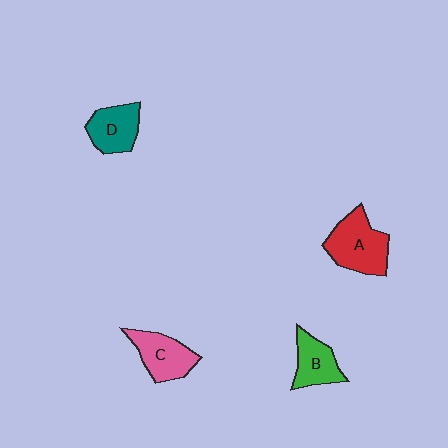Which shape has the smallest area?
Shape B (green).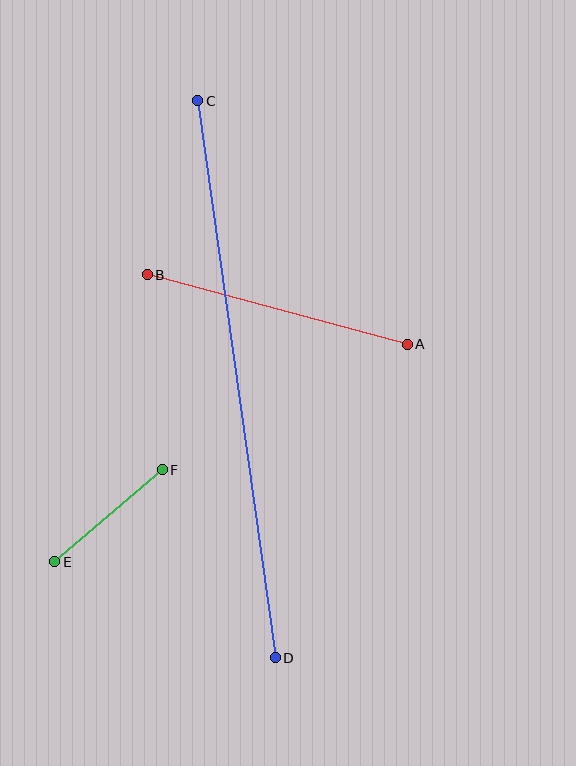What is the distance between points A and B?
The distance is approximately 269 pixels.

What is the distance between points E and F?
The distance is approximately 142 pixels.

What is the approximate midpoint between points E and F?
The midpoint is at approximately (109, 516) pixels.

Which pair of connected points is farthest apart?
Points C and D are farthest apart.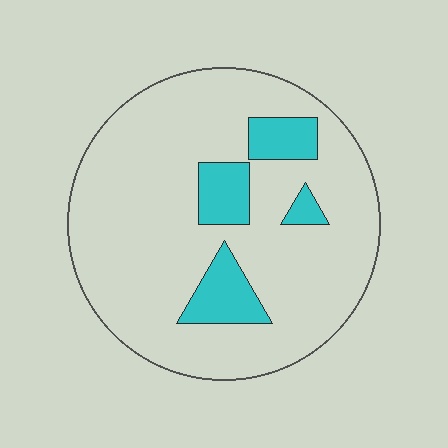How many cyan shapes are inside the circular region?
4.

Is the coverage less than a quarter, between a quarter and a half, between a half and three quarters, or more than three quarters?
Less than a quarter.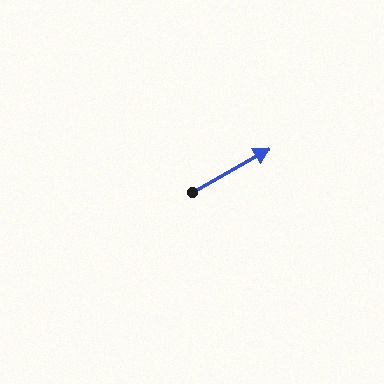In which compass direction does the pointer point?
Northeast.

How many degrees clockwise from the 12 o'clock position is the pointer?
Approximately 61 degrees.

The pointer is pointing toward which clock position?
Roughly 2 o'clock.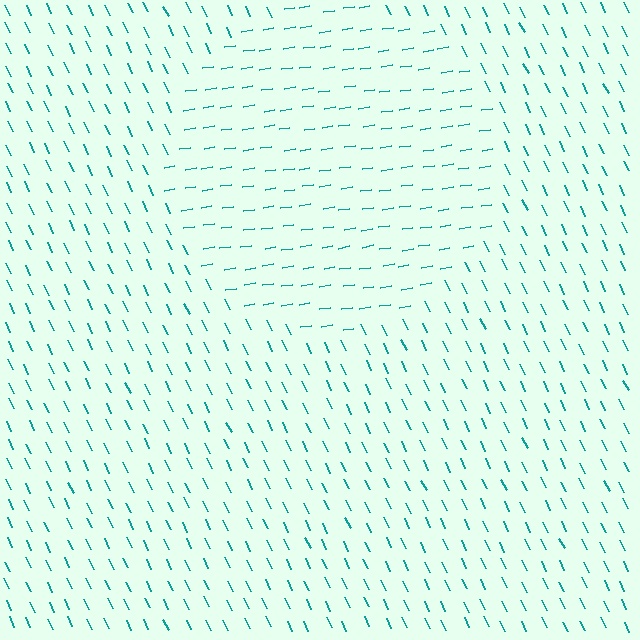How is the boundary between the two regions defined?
The boundary is defined purely by a change in line orientation (approximately 73 degrees difference). All lines are the same color and thickness.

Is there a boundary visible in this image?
Yes, there is a texture boundary formed by a change in line orientation.